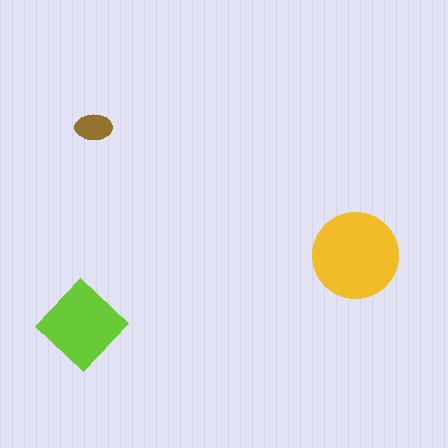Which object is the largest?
The yellow circle.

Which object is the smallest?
The brown ellipse.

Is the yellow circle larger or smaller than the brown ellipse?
Larger.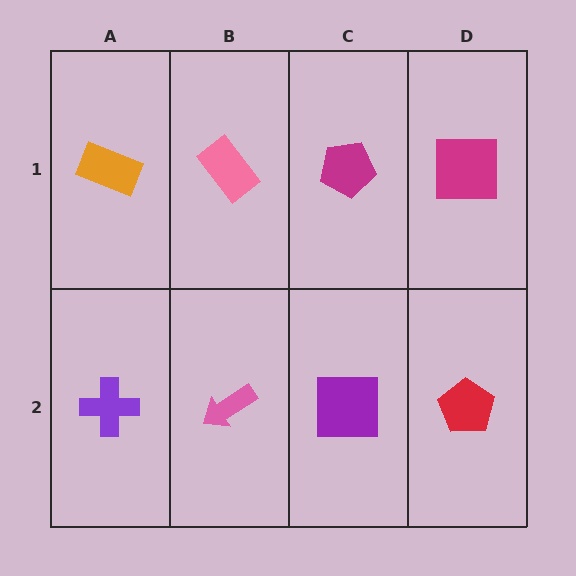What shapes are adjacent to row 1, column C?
A purple square (row 2, column C), a pink rectangle (row 1, column B), a magenta square (row 1, column D).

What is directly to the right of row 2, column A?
A pink arrow.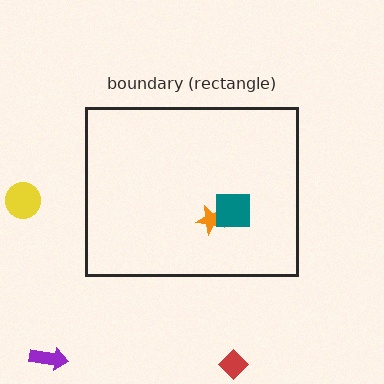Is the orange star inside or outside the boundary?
Inside.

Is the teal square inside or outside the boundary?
Inside.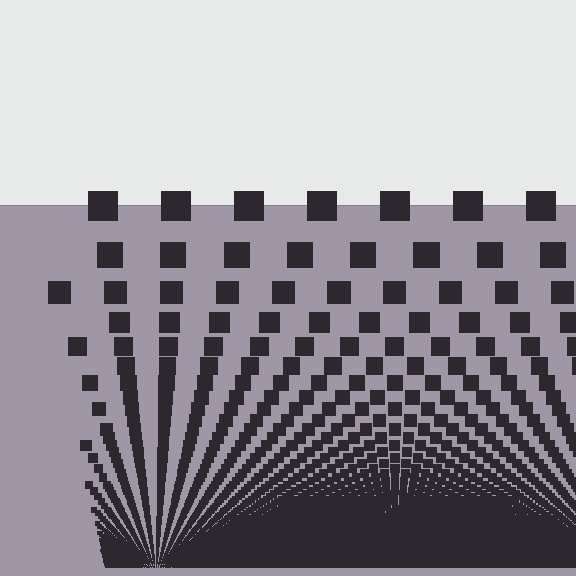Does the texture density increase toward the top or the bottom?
Density increases toward the bottom.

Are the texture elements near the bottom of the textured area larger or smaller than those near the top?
Smaller. The gradient is inverted — elements near the bottom are smaller and denser.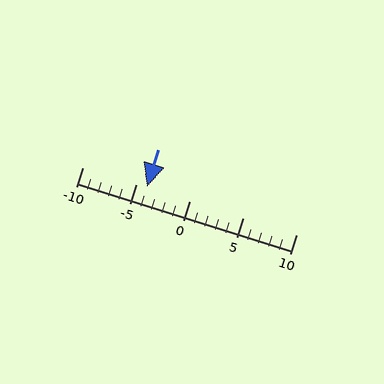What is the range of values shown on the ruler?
The ruler shows values from -10 to 10.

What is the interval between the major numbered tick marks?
The major tick marks are spaced 5 units apart.